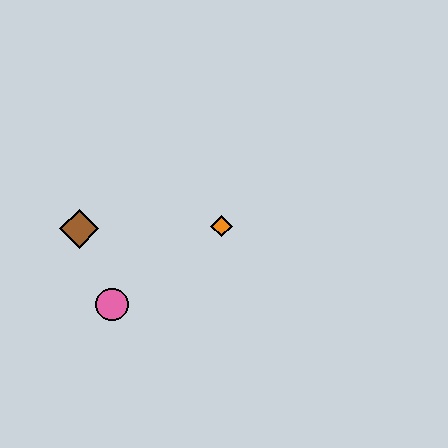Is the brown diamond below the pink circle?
No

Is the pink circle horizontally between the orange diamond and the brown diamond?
Yes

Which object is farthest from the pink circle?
The orange diamond is farthest from the pink circle.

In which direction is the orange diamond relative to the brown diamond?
The orange diamond is to the right of the brown diamond.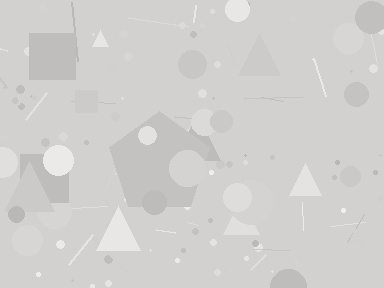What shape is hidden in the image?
A pentagon is hidden in the image.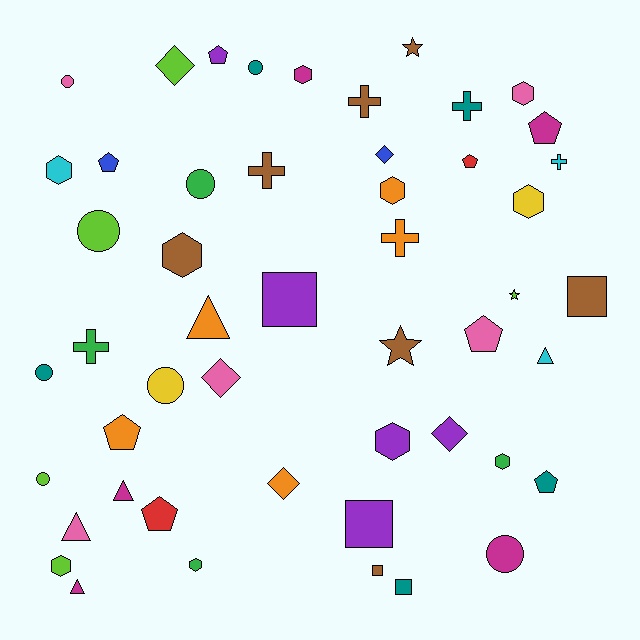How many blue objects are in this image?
There are 2 blue objects.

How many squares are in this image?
There are 5 squares.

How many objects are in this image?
There are 50 objects.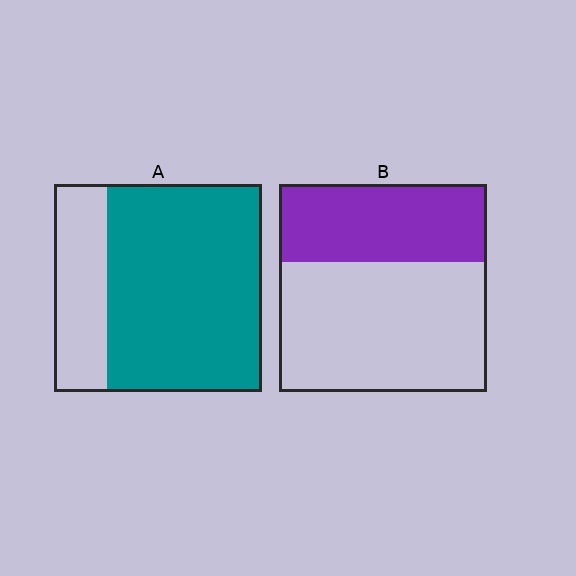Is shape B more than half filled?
No.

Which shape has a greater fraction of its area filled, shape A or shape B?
Shape A.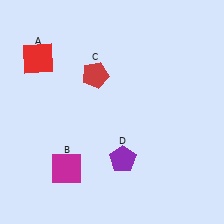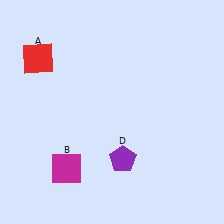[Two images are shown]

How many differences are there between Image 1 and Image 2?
There is 1 difference between the two images.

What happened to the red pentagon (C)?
The red pentagon (C) was removed in Image 2. It was in the top-left area of Image 1.